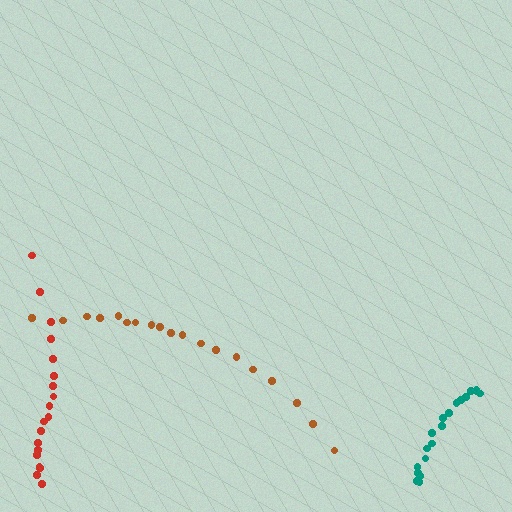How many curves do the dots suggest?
There are 3 distinct paths.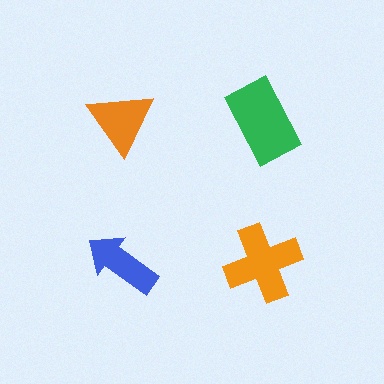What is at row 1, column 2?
A green rectangle.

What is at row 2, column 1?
A blue arrow.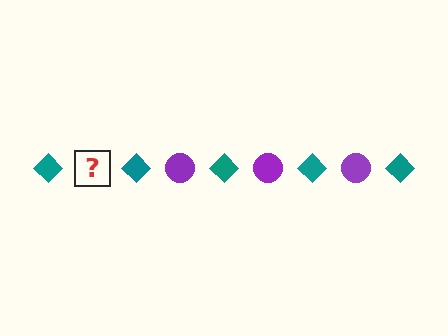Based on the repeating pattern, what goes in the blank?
The blank should be a purple circle.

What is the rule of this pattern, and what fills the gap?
The rule is that the pattern alternates between teal diamond and purple circle. The gap should be filled with a purple circle.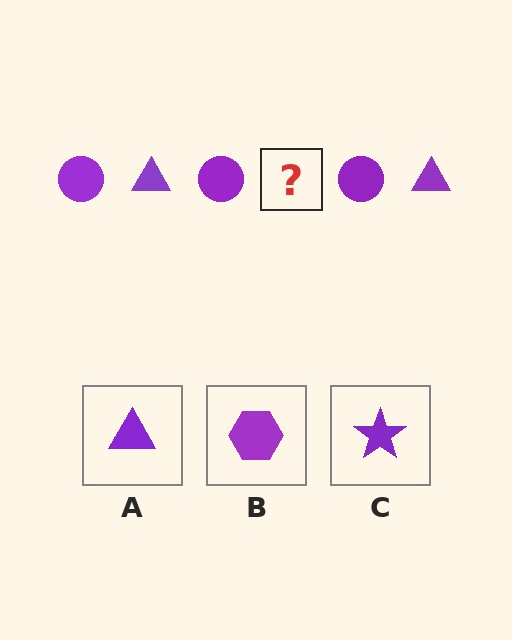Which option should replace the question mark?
Option A.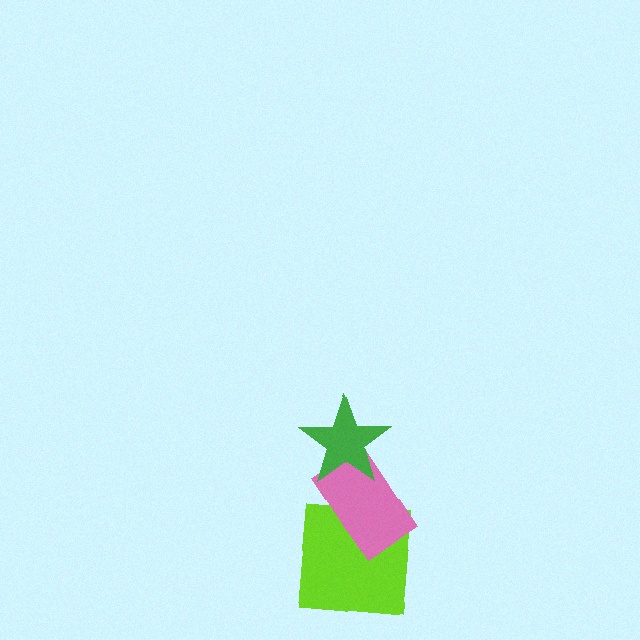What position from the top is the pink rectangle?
The pink rectangle is 2nd from the top.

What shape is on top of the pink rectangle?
The green star is on top of the pink rectangle.